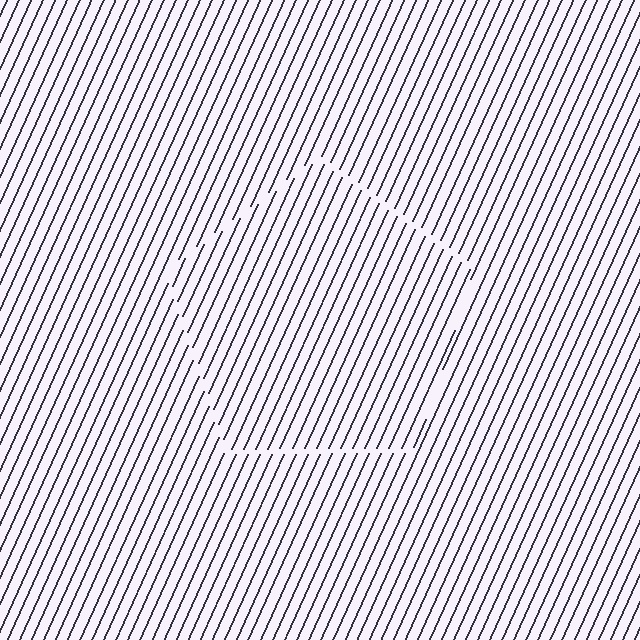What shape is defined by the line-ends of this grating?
An illusory pentagon. The interior of the shape contains the same grating, shifted by half a period — the contour is defined by the phase discontinuity where line-ends from the inner and outer gratings abut.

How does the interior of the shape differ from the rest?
The interior of the shape contains the same grating, shifted by half a period — the contour is defined by the phase discontinuity where line-ends from the inner and outer gratings abut.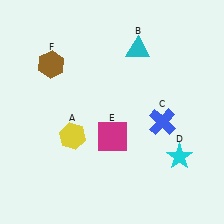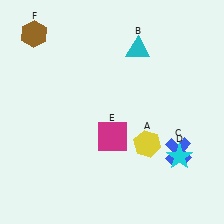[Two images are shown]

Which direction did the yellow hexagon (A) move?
The yellow hexagon (A) moved right.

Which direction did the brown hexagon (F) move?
The brown hexagon (F) moved up.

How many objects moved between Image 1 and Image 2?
3 objects moved between the two images.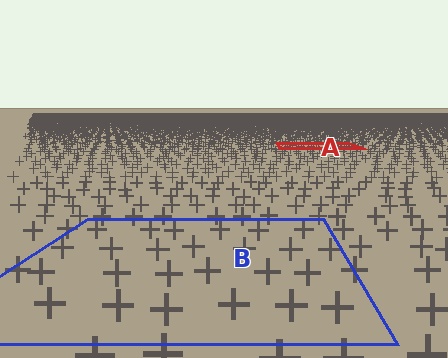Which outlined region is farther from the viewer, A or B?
Region A is farther from the viewer — the texture elements inside it appear smaller and more densely packed.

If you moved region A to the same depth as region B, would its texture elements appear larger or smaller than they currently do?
They would appear larger. At a closer depth, the same texture elements are projected at a bigger on-screen size.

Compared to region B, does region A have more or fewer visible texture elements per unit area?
Region A has more texture elements per unit area — they are packed more densely because it is farther away.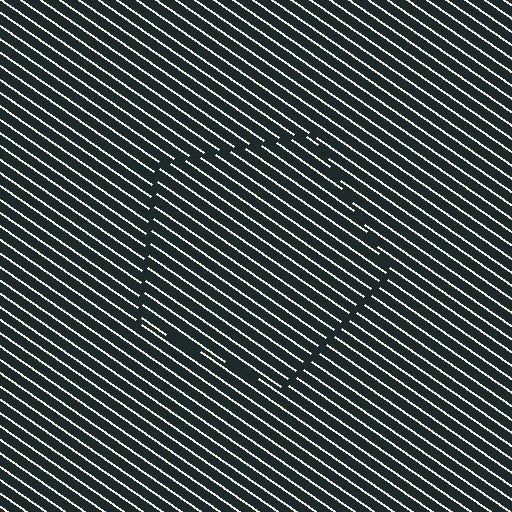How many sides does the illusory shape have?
5 sides — the line-ends trace a pentagon.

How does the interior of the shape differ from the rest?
The interior of the shape contains the same grating, shifted by half a period — the contour is defined by the phase discontinuity where line-ends from the inner and outer gratings abut.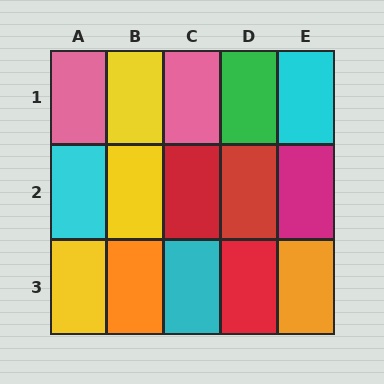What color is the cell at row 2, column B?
Yellow.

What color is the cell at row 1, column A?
Pink.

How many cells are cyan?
3 cells are cyan.